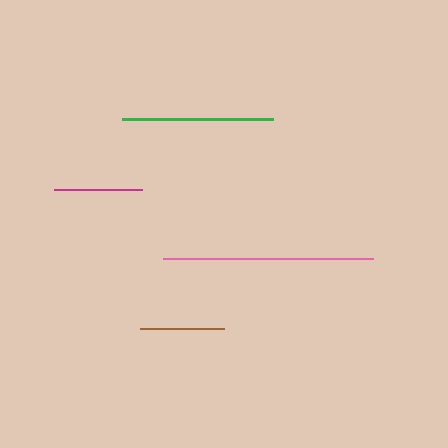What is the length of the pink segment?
The pink segment is approximately 211 pixels long.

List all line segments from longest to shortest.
From longest to shortest: pink, green, magenta, brown.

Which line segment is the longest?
The pink line is the longest at approximately 211 pixels.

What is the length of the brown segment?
The brown segment is approximately 84 pixels long.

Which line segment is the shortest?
The brown line is the shortest at approximately 84 pixels.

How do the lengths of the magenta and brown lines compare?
The magenta and brown lines are approximately the same length.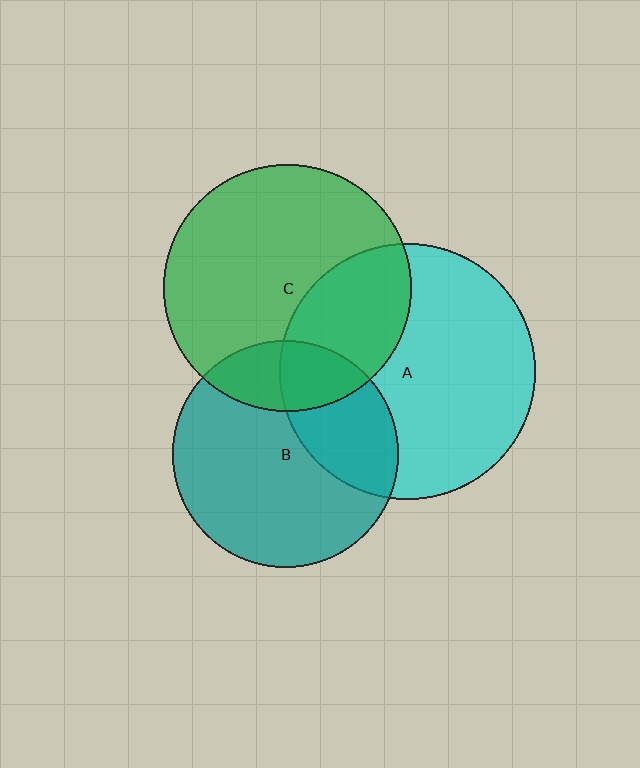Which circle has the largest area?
Circle A (cyan).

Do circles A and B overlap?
Yes.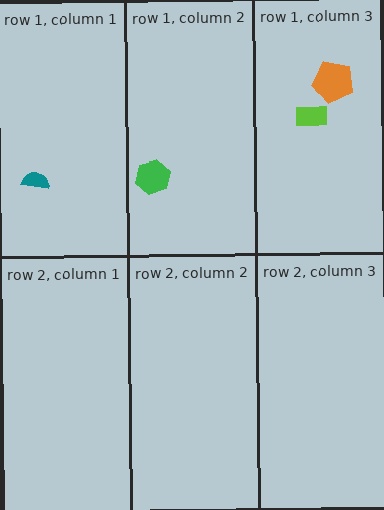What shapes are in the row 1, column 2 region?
The green hexagon.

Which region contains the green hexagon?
The row 1, column 2 region.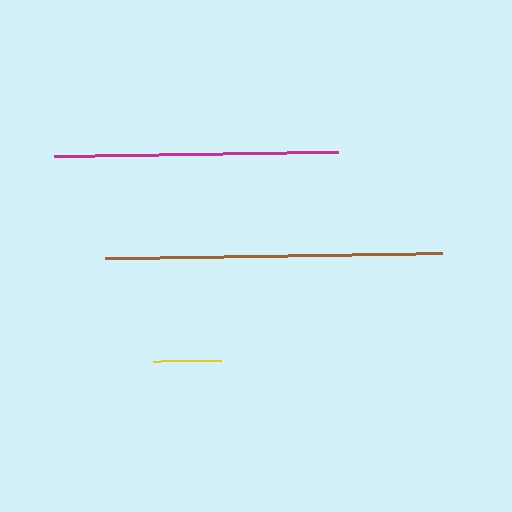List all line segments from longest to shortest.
From longest to shortest: brown, magenta, yellow.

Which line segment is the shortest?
The yellow line is the shortest at approximately 68 pixels.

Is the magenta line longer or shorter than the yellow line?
The magenta line is longer than the yellow line.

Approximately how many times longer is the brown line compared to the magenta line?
The brown line is approximately 1.2 times the length of the magenta line.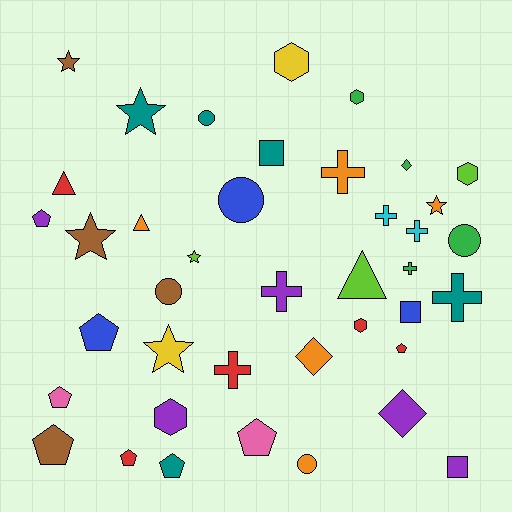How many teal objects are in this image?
There are 5 teal objects.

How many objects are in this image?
There are 40 objects.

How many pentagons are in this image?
There are 8 pentagons.